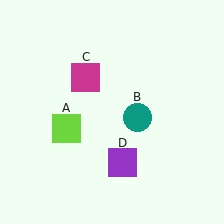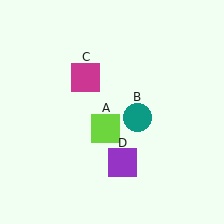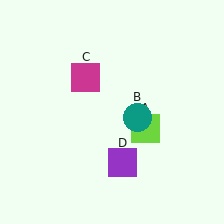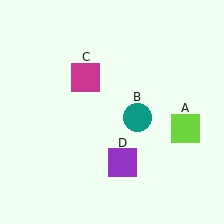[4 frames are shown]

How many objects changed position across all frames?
1 object changed position: lime square (object A).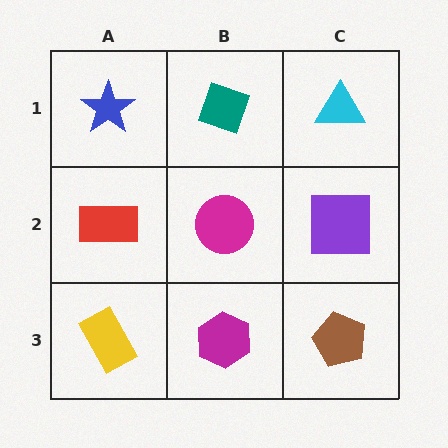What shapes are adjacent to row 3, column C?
A purple square (row 2, column C), a magenta hexagon (row 3, column B).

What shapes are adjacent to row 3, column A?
A red rectangle (row 2, column A), a magenta hexagon (row 3, column B).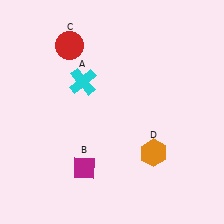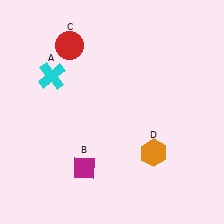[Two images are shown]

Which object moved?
The cyan cross (A) moved left.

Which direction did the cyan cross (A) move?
The cyan cross (A) moved left.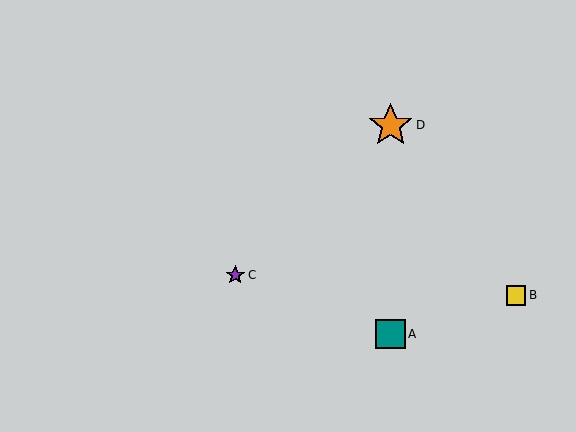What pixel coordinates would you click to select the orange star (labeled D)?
Click at (391, 125) to select the orange star D.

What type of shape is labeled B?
Shape B is a yellow square.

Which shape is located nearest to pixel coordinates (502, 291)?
The yellow square (labeled B) at (516, 295) is nearest to that location.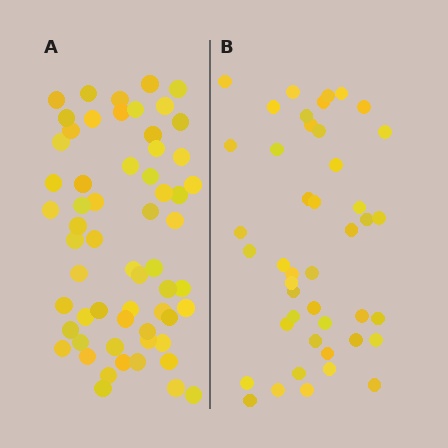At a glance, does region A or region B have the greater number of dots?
Region A (the left region) has more dots.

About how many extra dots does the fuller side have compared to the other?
Region A has approximately 15 more dots than region B.